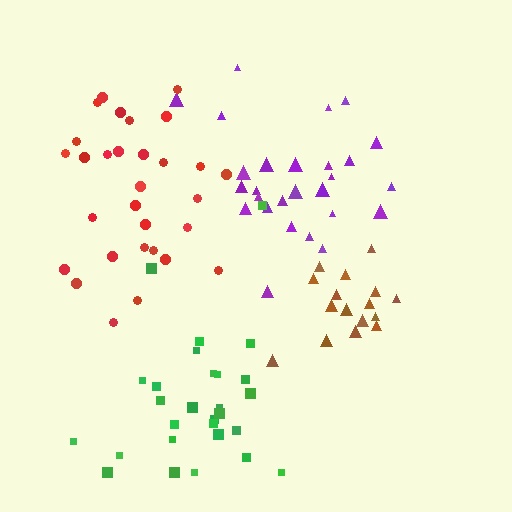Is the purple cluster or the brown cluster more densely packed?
Brown.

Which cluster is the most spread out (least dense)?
Red.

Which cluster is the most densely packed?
Brown.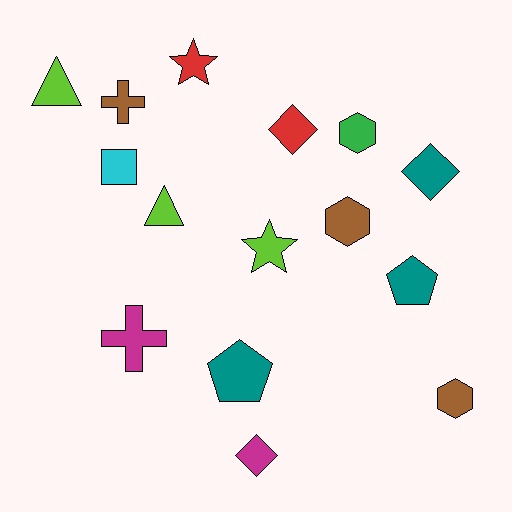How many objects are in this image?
There are 15 objects.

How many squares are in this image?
There is 1 square.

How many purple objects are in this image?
There are no purple objects.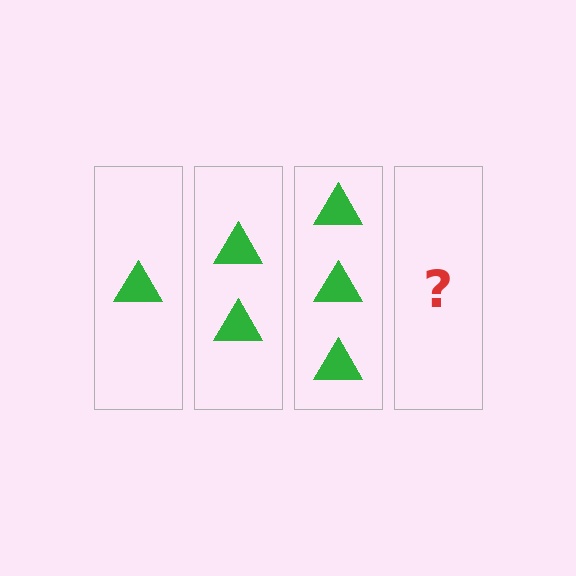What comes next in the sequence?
The next element should be 4 triangles.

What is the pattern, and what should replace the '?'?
The pattern is that each step adds one more triangle. The '?' should be 4 triangles.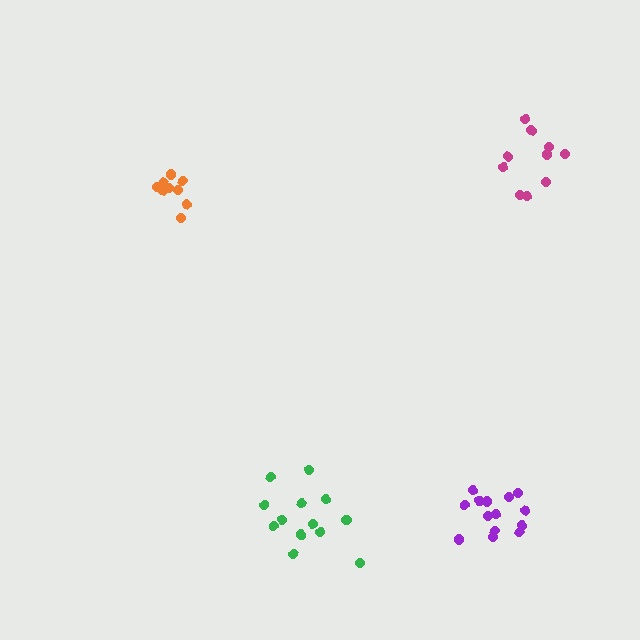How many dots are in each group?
Group 1: 14 dots, Group 2: 9 dots, Group 3: 10 dots, Group 4: 13 dots (46 total).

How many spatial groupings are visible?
There are 4 spatial groupings.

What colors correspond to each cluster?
The clusters are colored: purple, orange, magenta, green.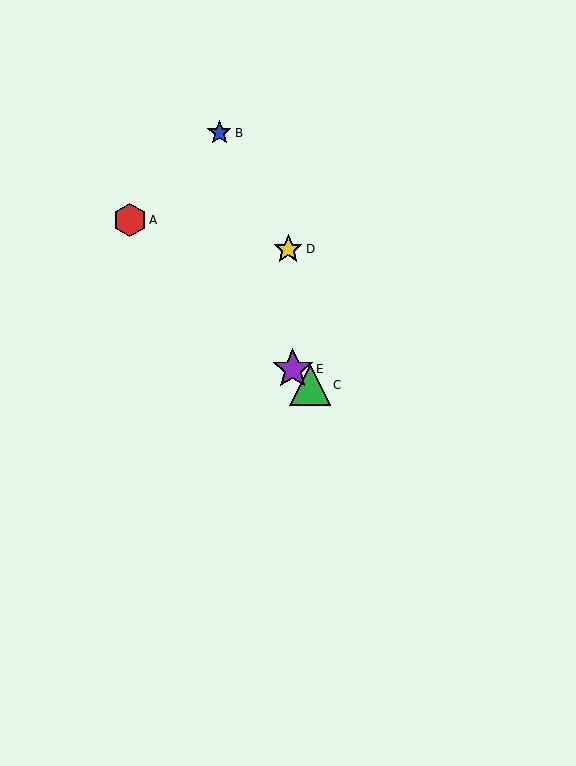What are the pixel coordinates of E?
Object E is at (293, 369).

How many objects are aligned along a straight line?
3 objects (A, C, E) are aligned along a straight line.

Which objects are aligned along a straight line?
Objects A, C, E are aligned along a straight line.